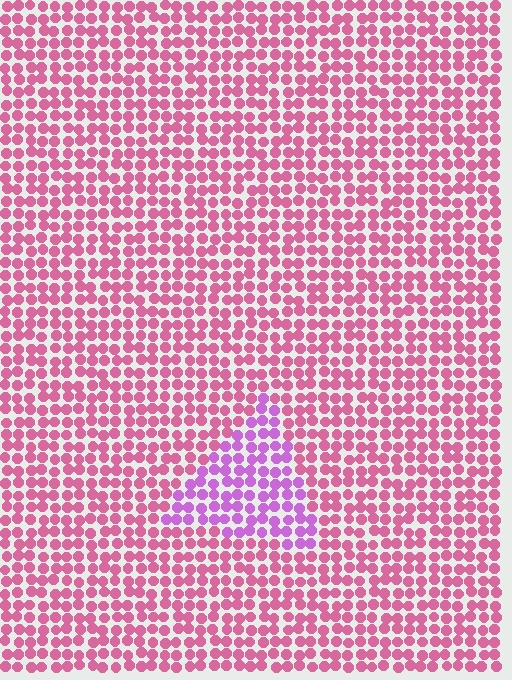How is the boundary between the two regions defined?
The boundary is defined purely by a slight shift in hue (about 38 degrees). Spacing, size, and orientation are identical on both sides.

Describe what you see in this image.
The image is filled with small pink elements in a uniform arrangement. A triangle-shaped region is visible where the elements are tinted to a slightly different hue, forming a subtle color boundary.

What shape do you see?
I see a triangle.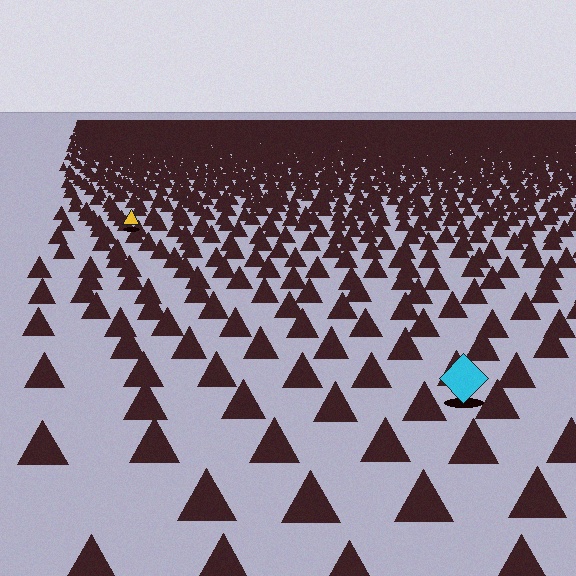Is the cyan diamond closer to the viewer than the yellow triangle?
Yes. The cyan diamond is closer — you can tell from the texture gradient: the ground texture is coarser near it.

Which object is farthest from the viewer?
The yellow triangle is farthest from the viewer. It appears smaller and the ground texture around it is denser.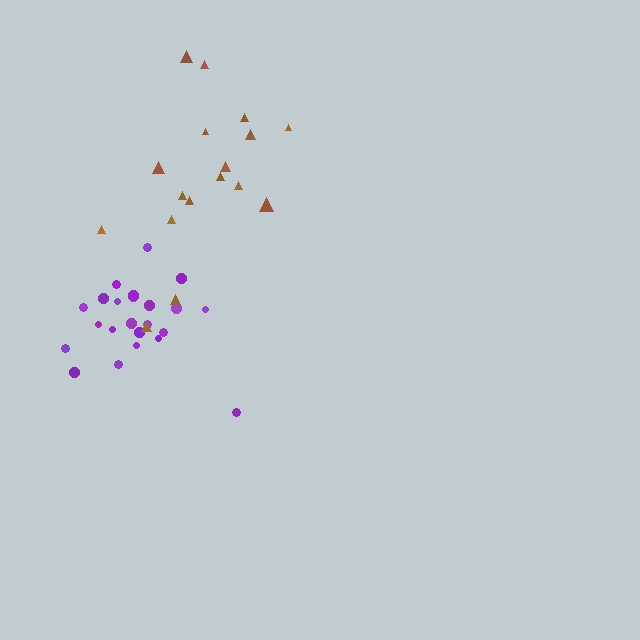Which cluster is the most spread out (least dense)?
Brown.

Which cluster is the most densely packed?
Purple.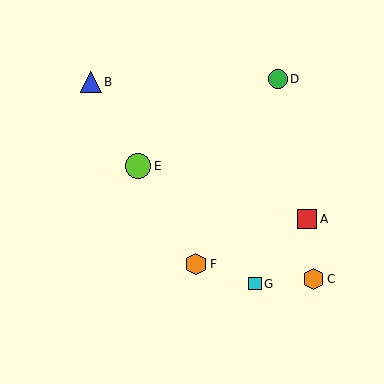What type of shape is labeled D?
Shape D is a green circle.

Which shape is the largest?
The lime circle (labeled E) is the largest.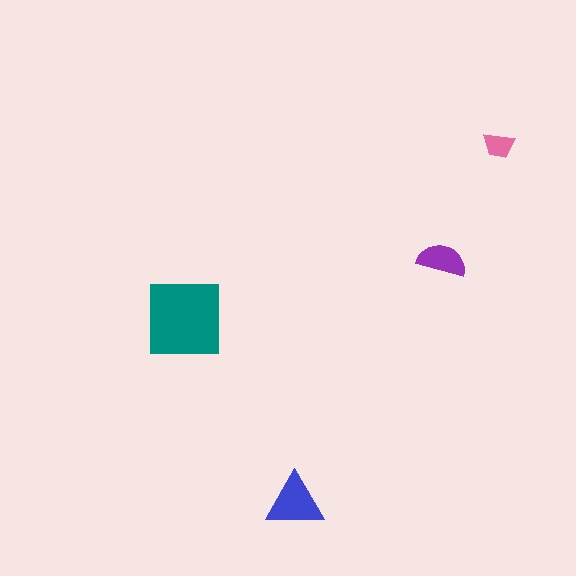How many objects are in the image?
There are 4 objects in the image.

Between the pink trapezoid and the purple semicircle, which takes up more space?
The purple semicircle.